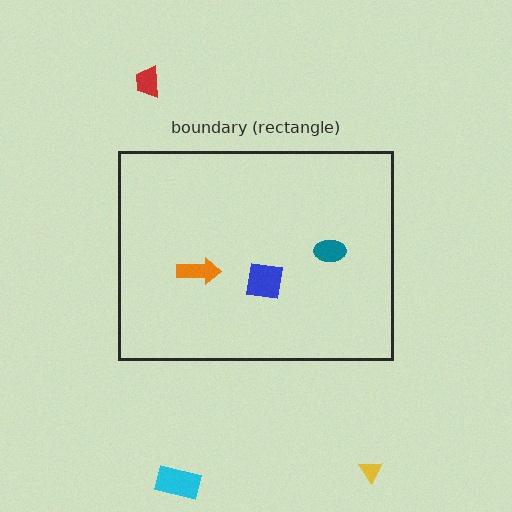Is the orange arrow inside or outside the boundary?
Inside.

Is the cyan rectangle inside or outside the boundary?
Outside.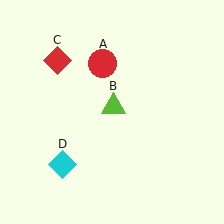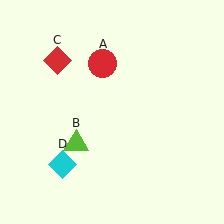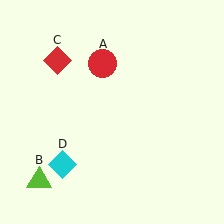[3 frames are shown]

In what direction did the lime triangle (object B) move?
The lime triangle (object B) moved down and to the left.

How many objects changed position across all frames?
1 object changed position: lime triangle (object B).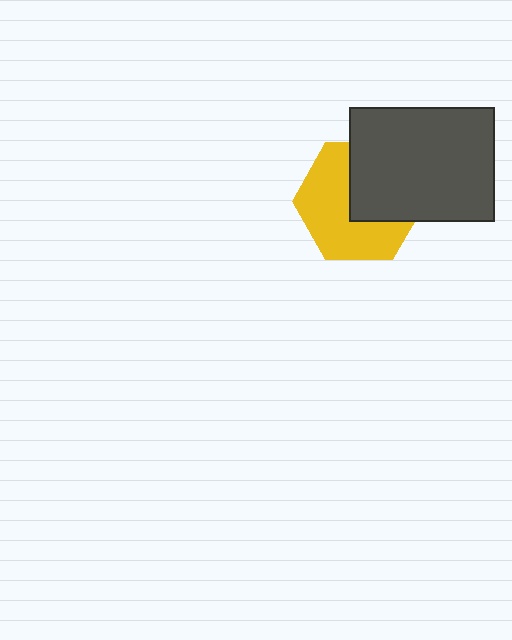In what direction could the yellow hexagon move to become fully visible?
The yellow hexagon could move toward the lower-left. That would shift it out from behind the dark gray rectangle entirely.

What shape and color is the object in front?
The object in front is a dark gray rectangle.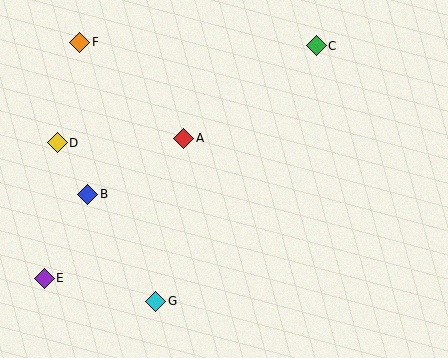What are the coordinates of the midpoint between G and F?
The midpoint between G and F is at (118, 172).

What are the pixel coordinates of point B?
Point B is at (88, 194).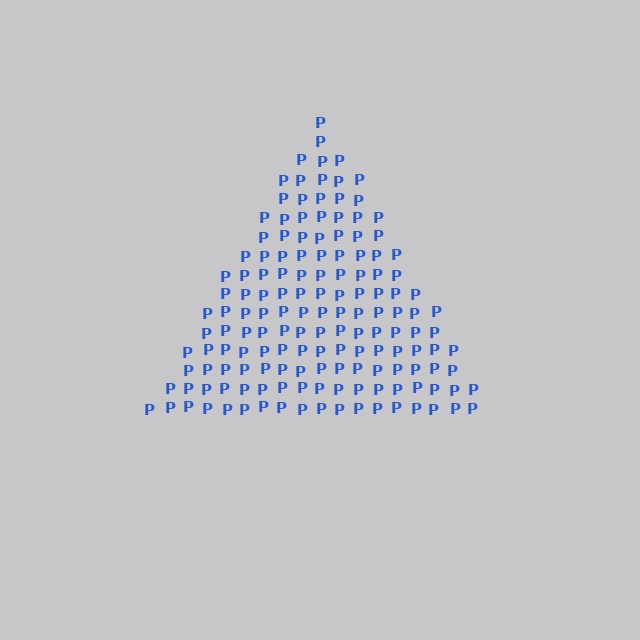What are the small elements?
The small elements are letter P's.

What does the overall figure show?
The overall figure shows a triangle.